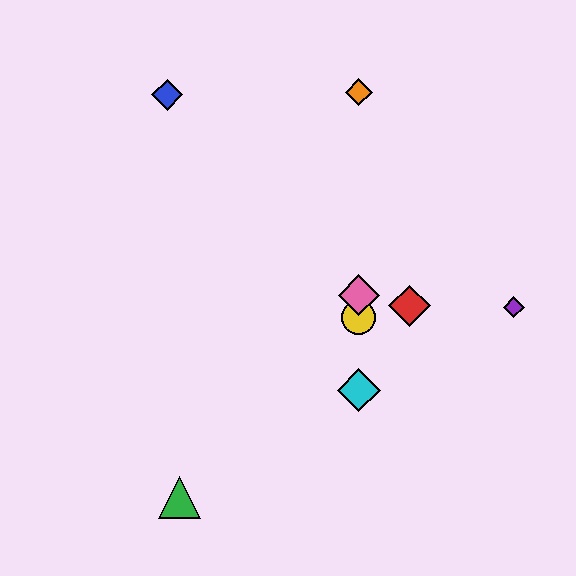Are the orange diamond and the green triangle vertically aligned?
No, the orange diamond is at x≈359 and the green triangle is at x≈180.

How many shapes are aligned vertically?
4 shapes (the yellow circle, the orange diamond, the cyan diamond, the pink diamond) are aligned vertically.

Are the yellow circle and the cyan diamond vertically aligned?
Yes, both are at x≈359.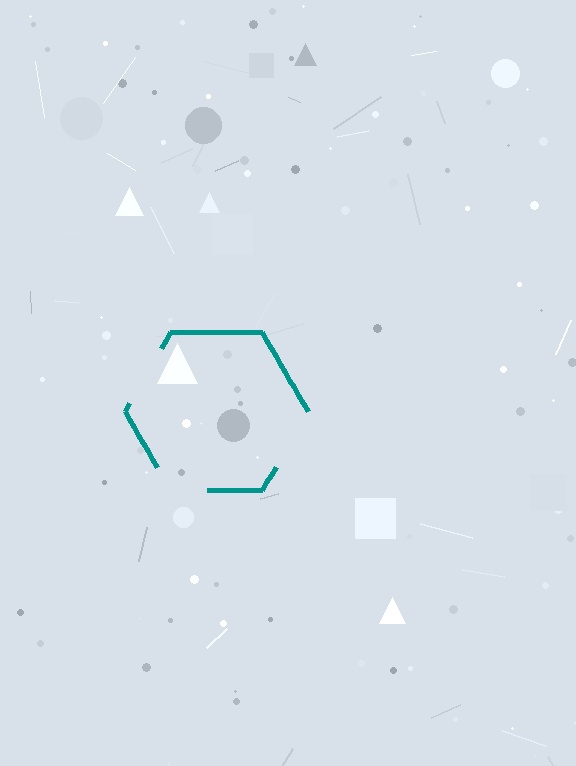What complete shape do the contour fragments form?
The contour fragments form a hexagon.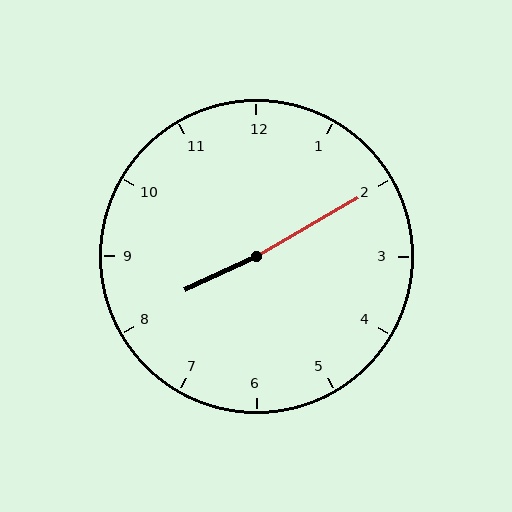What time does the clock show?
8:10.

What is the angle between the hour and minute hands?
Approximately 175 degrees.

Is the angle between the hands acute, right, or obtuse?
It is obtuse.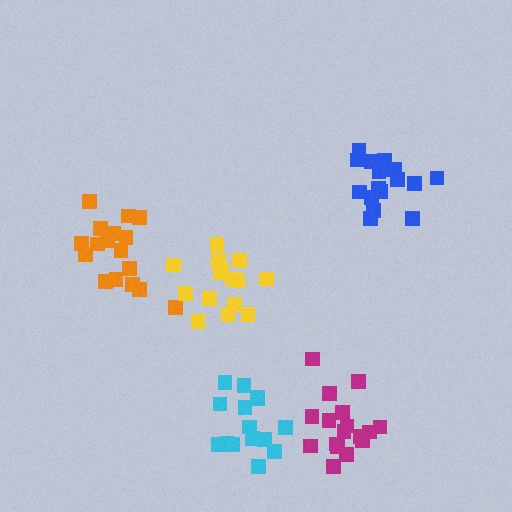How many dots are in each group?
Group 1: 17 dots, Group 2: 17 dots, Group 3: 17 dots, Group 4: 15 dots, Group 5: 15 dots (81 total).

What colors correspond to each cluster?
The clusters are colored: blue, orange, magenta, yellow, cyan.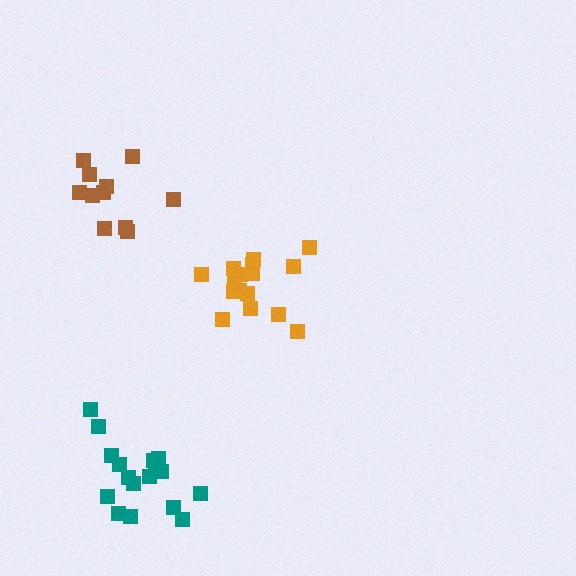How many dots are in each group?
Group 1: 17 dots, Group 2: 17 dots, Group 3: 11 dots (45 total).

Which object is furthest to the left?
The brown cluster is leftmost.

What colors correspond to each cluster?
The clusters are colored: teal, orange, brown.